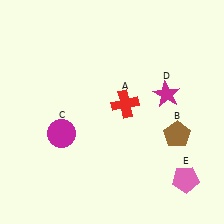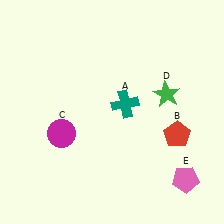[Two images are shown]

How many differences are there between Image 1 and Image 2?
There are 3 differences between the two images.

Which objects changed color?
A changed from red to teal. B changed from brown to red. D changed from magenta to green.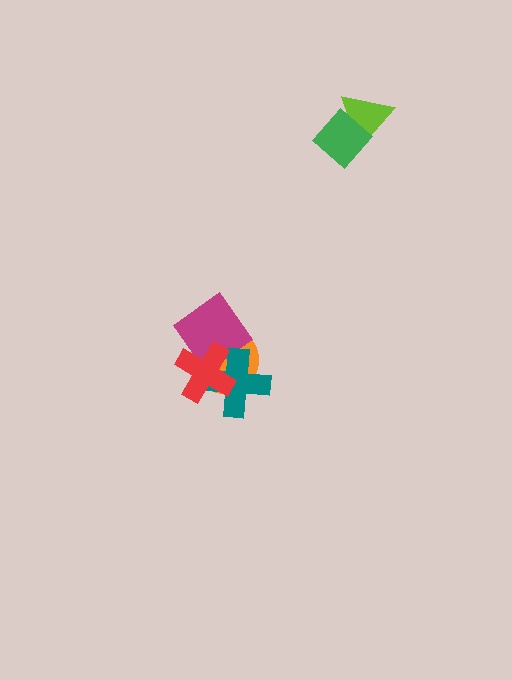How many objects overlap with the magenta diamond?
3 objects overlap with the magenta diamond.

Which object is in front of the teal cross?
The red cross is in front of the teal cross.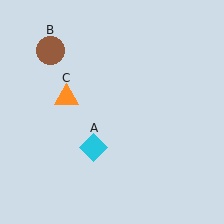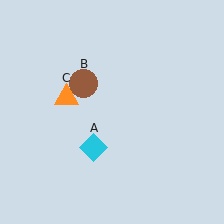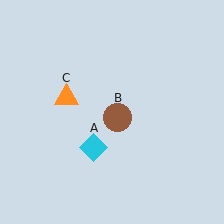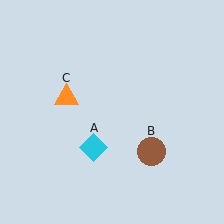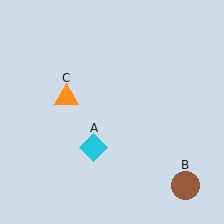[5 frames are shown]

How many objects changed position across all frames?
1 object changed position: brown circle (object B).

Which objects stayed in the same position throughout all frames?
Cyan diamond (object A) and orange triangle (object C) remained stationary.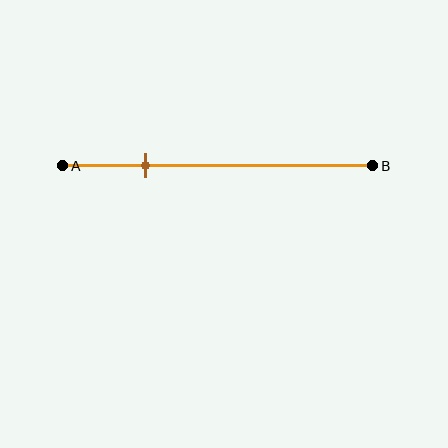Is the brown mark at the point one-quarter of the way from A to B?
Yes, the mark is approximately at the one-quarter point.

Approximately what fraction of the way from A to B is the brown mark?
The brown mark is approximately 25% of the way from A to B.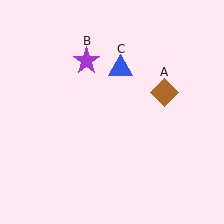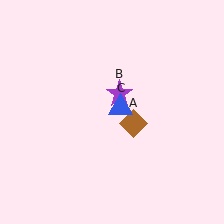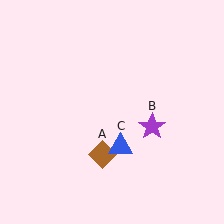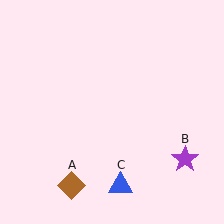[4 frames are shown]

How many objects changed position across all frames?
3 objects changed position: brown diamond (object A), purple star (object B), blue triangle (object C).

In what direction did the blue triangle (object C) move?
The blue triangle (object C) moved down.